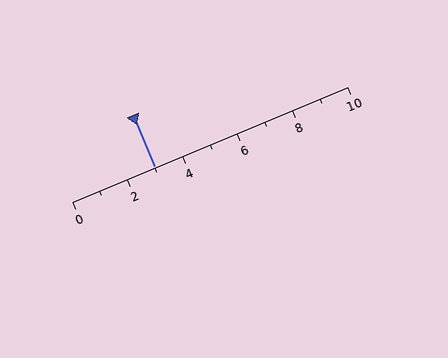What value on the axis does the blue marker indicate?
The marker indicates approximately 3.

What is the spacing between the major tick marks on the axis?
The major ticks are spaced 2 apart.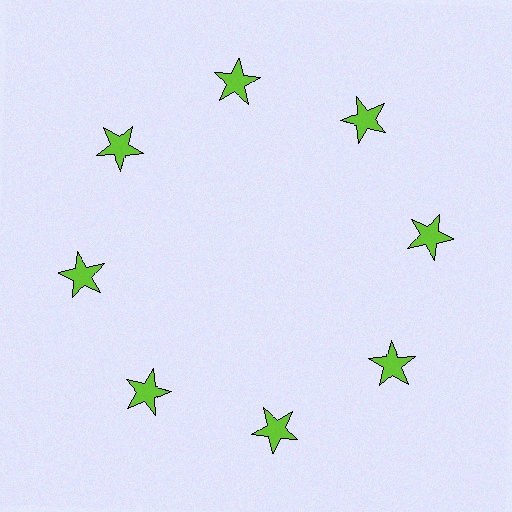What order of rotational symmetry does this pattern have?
This pattern has 8-fold rotational symmetry.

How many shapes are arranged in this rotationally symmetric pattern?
There are 8 shapes, arranged in 8 groups of 1.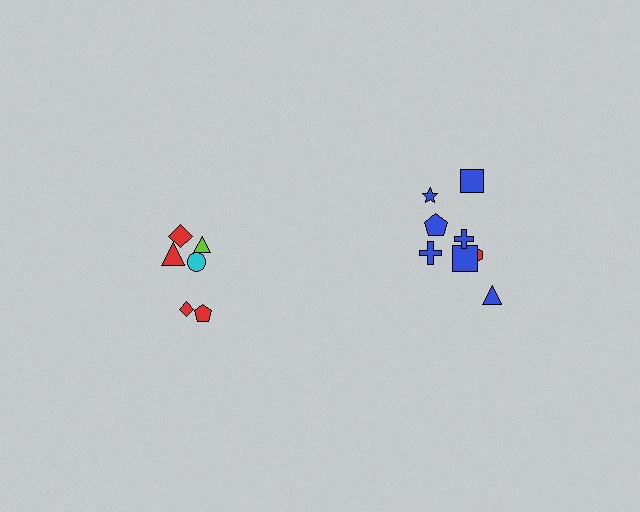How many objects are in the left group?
There are 6 objects.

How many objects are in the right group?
There are 8 objects.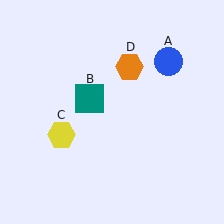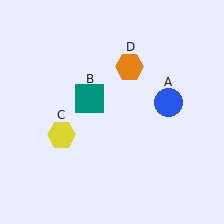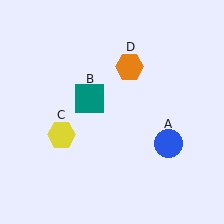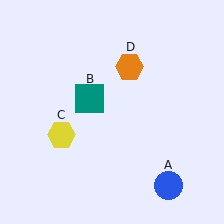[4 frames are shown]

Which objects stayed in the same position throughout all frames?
Teal square (object B) and yellow hexagon (object C) and orange hexagon (object D) remained stationary.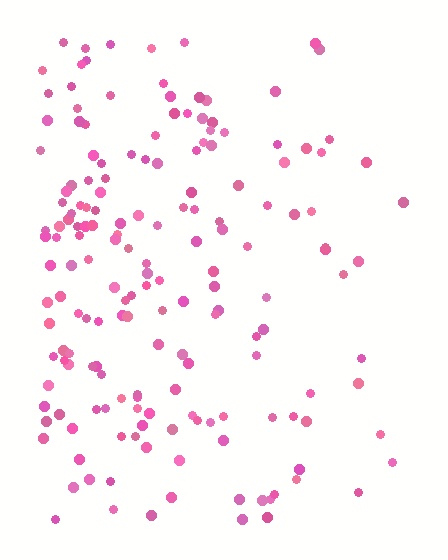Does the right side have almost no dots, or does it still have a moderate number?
Still a moderate number, just noticeably fewer than the left.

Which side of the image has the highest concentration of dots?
The left.